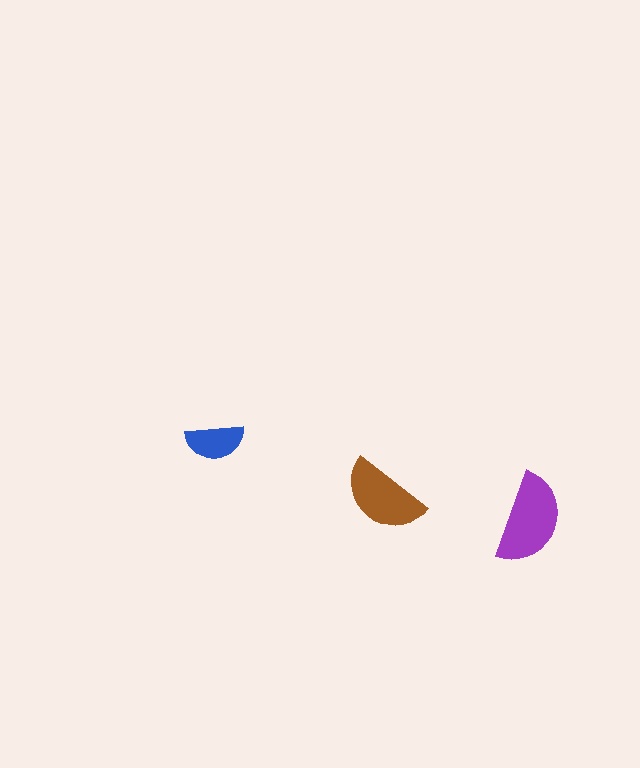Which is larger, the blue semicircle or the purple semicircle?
The purple one.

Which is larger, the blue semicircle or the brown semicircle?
The brown one.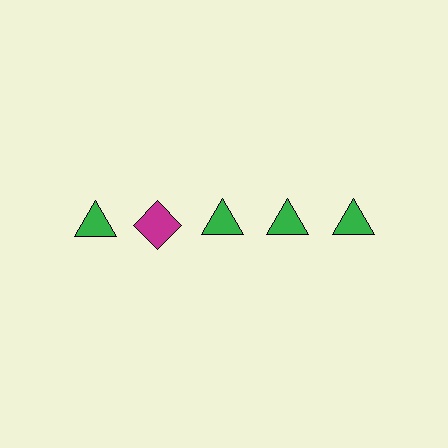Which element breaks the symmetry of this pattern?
The magenta diamond in the top row, second from left column breaks the symmetry. All other shapes are green triangles.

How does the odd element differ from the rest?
It differs in both color (magenta instead of green) and shape (diamond instead of triangle).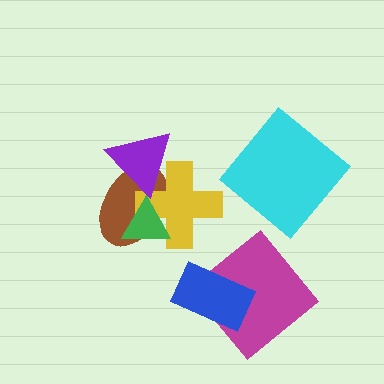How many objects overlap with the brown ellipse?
3 objects overlap with the brown ellipse.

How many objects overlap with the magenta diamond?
1 object overlaps with the magenta diamond.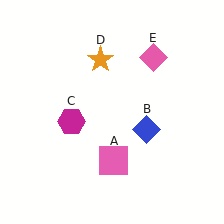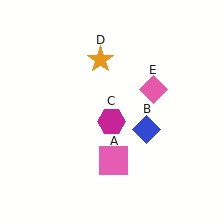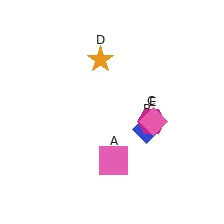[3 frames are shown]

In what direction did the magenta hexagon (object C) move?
The magenta hexagon (object C) moved right.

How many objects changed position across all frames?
2 objects changed position: magenta hexagon (object C), pink diamond (object E).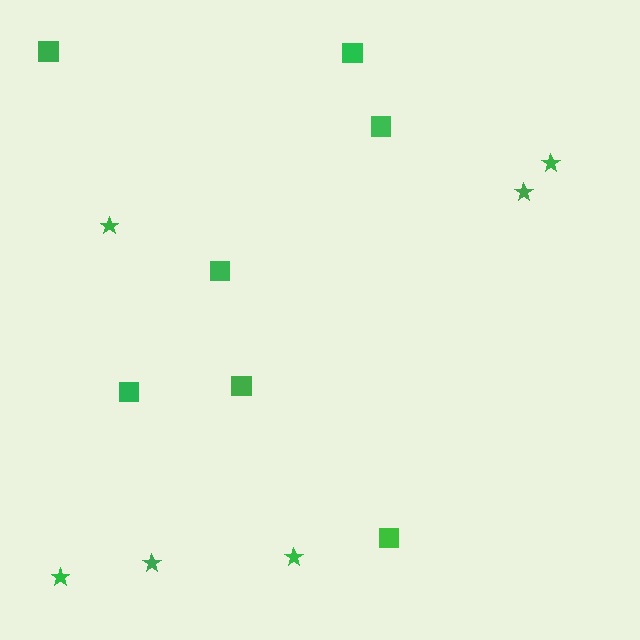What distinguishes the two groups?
There are 2 groups: one group of squares (7) and one group of stars (6).